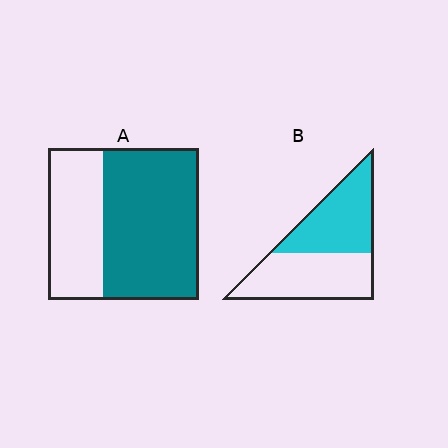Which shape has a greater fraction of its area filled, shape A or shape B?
Shape A.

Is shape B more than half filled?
Roughly half.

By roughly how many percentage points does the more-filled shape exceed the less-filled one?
By roughly 15 percentage points (A over B).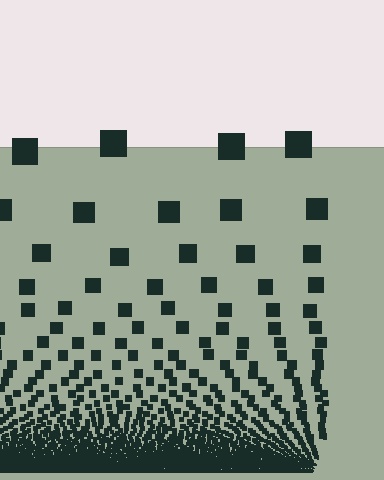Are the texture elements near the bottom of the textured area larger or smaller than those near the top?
Smaller. The gradient is inverted — elements near the bottom are smaller and denser.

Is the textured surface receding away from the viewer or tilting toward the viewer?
The surface appears to tilt toward the viewer. Texture elements get larger and sparser toward the top.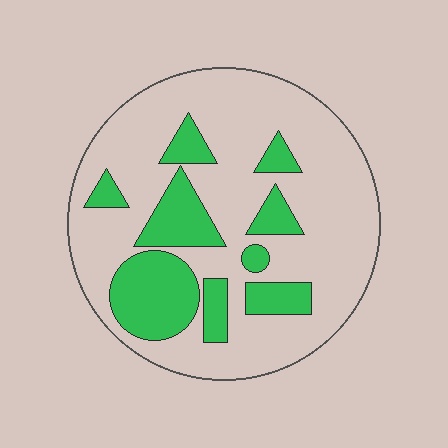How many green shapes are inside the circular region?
9.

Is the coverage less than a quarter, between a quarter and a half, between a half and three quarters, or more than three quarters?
Between a quarter and a half.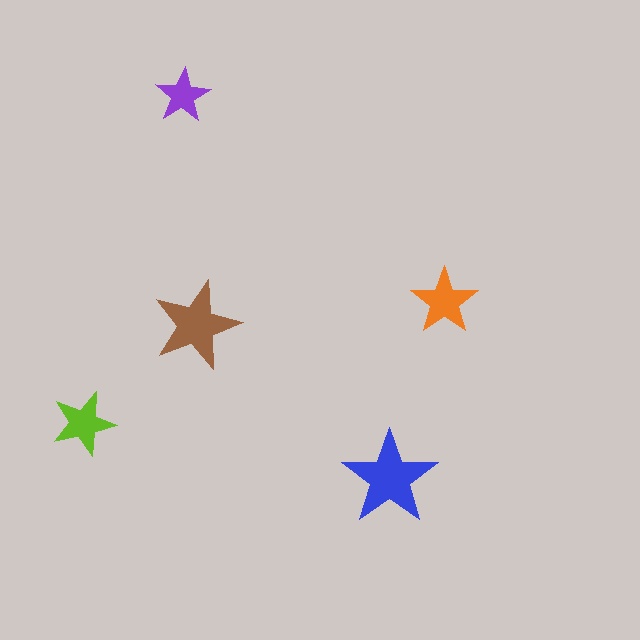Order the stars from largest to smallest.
the blue one, the brown one, the orange one, the lime one, the purple one.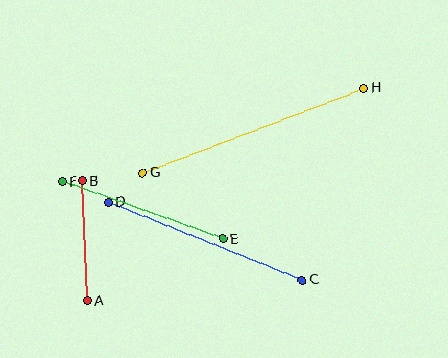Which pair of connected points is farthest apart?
Points G and H are farthest apart.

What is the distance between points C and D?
The distance is approximately 209 pixels.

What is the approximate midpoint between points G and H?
The midpoint is at approximately (253, 131) pixels.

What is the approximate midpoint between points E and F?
The midpoint is at approximately (143, 210) pixels.